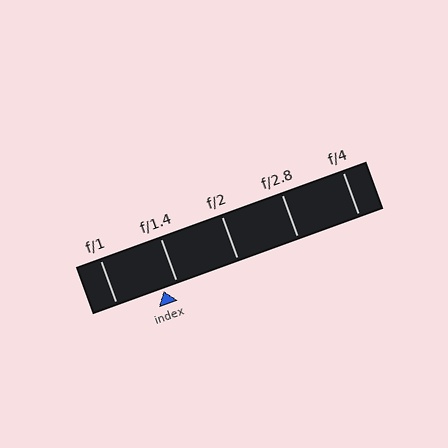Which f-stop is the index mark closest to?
The index mark is closest to f/1.4.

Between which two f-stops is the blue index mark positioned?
The index mark is between f/1 and f/1.4.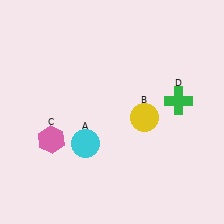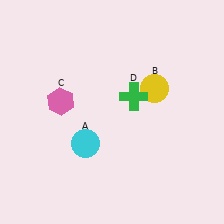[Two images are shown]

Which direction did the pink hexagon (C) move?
The pink hexagon (C) moved up.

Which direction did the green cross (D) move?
The green cross (D) moved left.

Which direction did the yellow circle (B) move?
The yellow circle (B) moved up.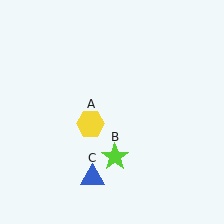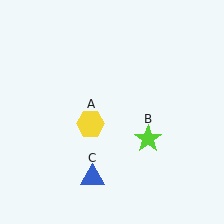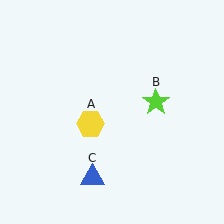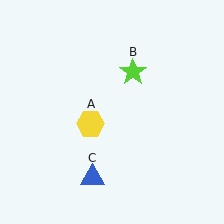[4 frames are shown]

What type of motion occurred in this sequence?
The lime star (object B) rotated counterclockwise around the center of the scene.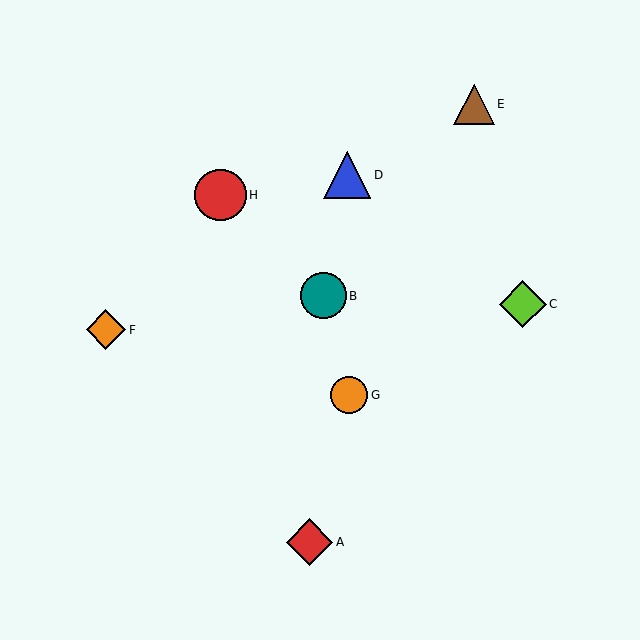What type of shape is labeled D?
Shape D is a blue triangle.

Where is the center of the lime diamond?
The center of the lime diamond is at (523, 304).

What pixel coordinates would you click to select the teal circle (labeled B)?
Click at (323, 296) to select the teal circle B.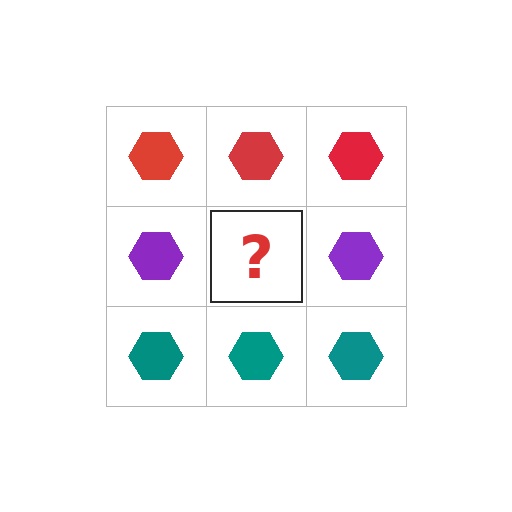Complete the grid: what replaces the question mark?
The question mark should be replaced with a purple hexagon.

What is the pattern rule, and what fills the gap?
The rule is that each row has a consistent color. The gap should be filled with a purple hexagon.